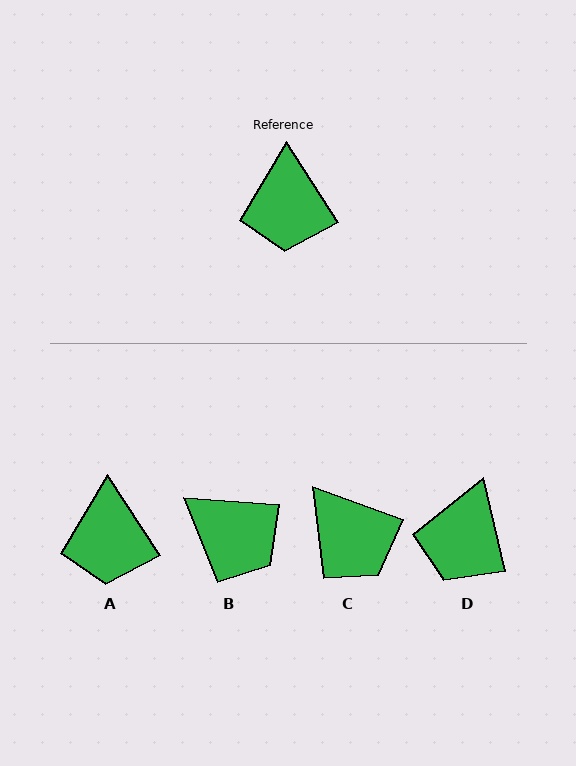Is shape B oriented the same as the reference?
No, it is off by about 53 degrees.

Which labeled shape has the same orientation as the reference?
A.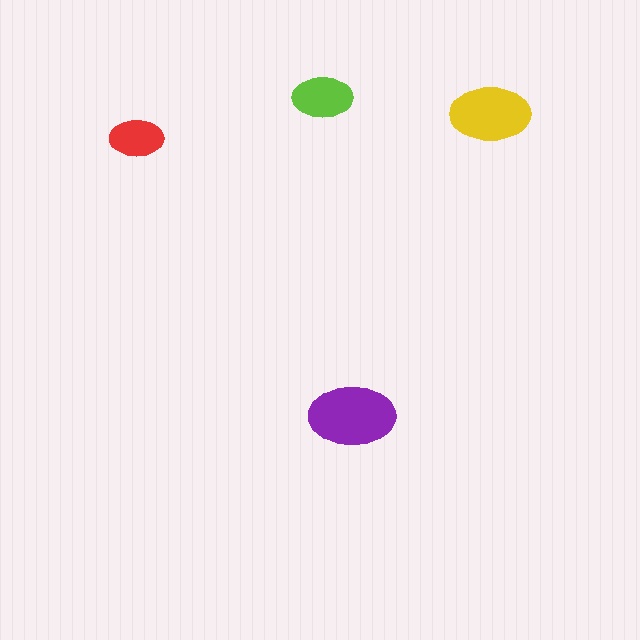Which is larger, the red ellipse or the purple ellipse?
The purple one.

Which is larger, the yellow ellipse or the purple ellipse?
The purple one.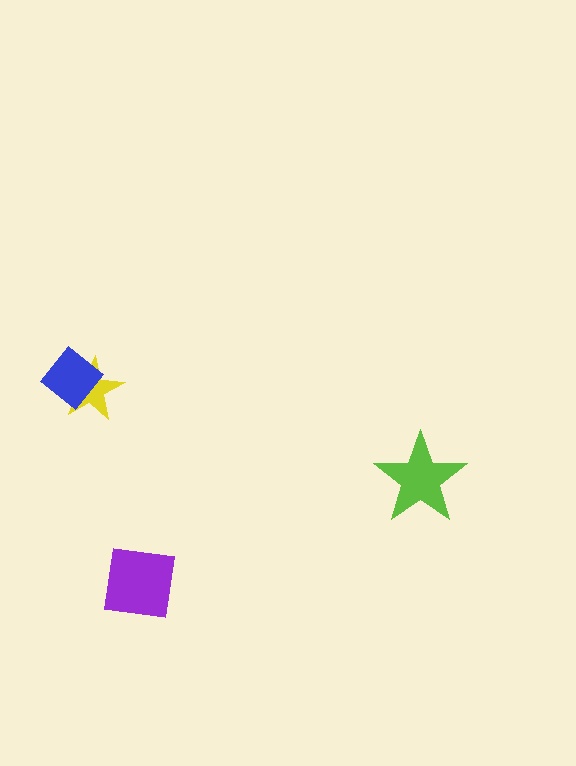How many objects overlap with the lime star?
0 objects overlap with the lime star.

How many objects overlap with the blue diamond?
1 object overlaps with the blue diamond.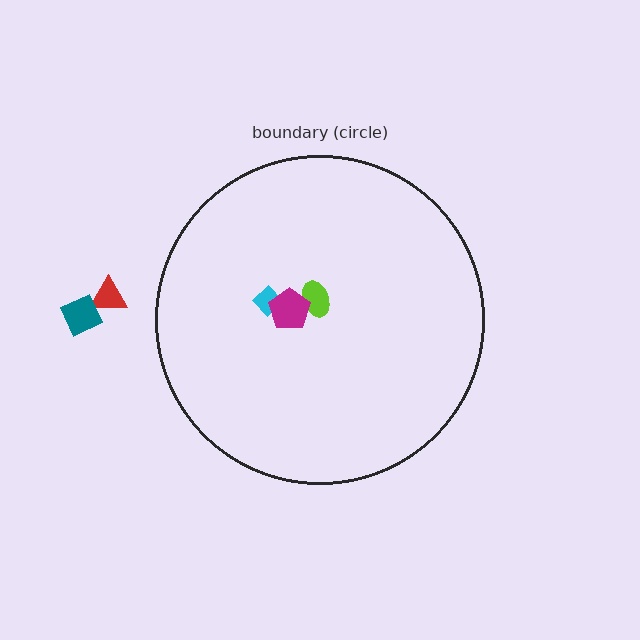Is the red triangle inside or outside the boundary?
Outside.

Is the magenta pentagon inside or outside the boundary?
Inside.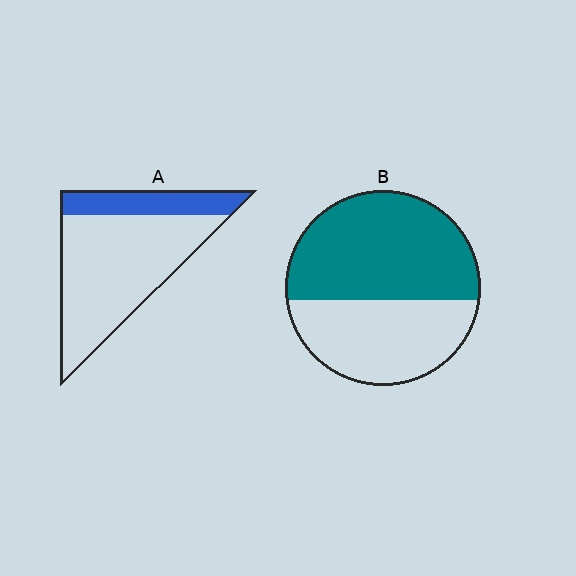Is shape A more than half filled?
No.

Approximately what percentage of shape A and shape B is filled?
A is approximately 25% and B is approximately 60%.